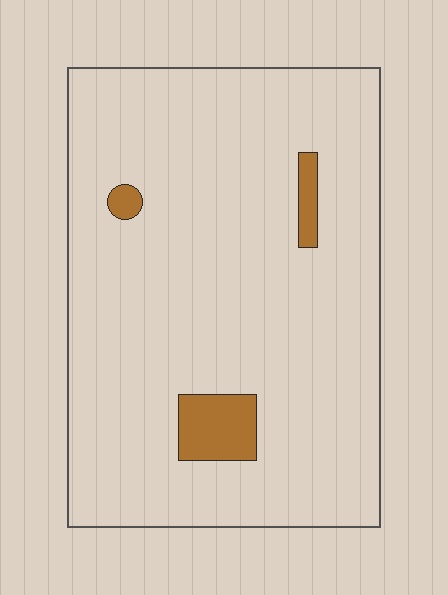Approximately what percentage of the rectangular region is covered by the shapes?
Approximately 5%.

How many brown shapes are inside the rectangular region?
3.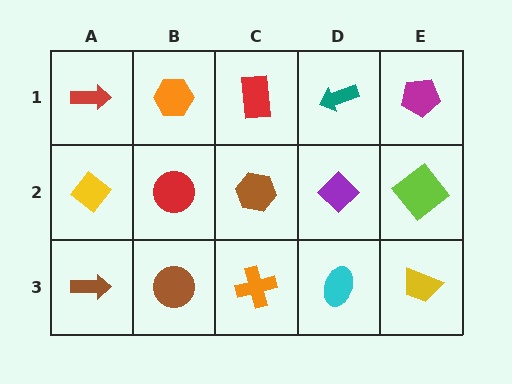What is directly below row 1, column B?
A red circle.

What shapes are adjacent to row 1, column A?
A yellow diamond (row 2, column A), an orange hexagon (row 1, column B).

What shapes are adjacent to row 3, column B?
A red circle (row 2, column B), a brown arrow (row 3, column A), an orange cross (row 3, column C).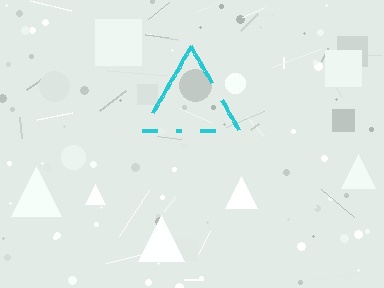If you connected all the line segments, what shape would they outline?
They would outline a triangle.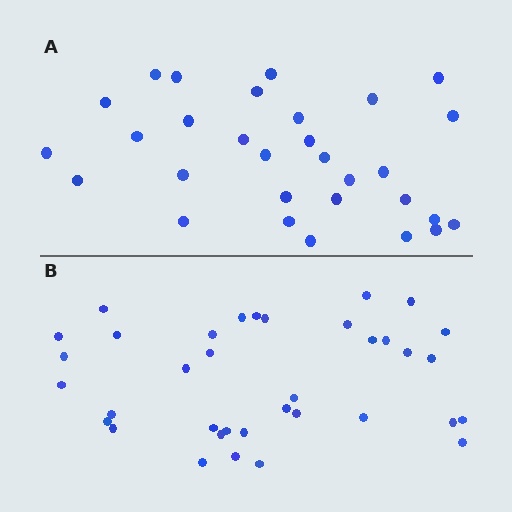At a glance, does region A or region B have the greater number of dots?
Region B (the bottom region) has more dots.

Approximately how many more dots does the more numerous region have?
Region B has about 6 more dots than region A.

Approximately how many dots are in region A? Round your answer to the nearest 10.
About 30 dots.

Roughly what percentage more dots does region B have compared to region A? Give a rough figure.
About 20% more.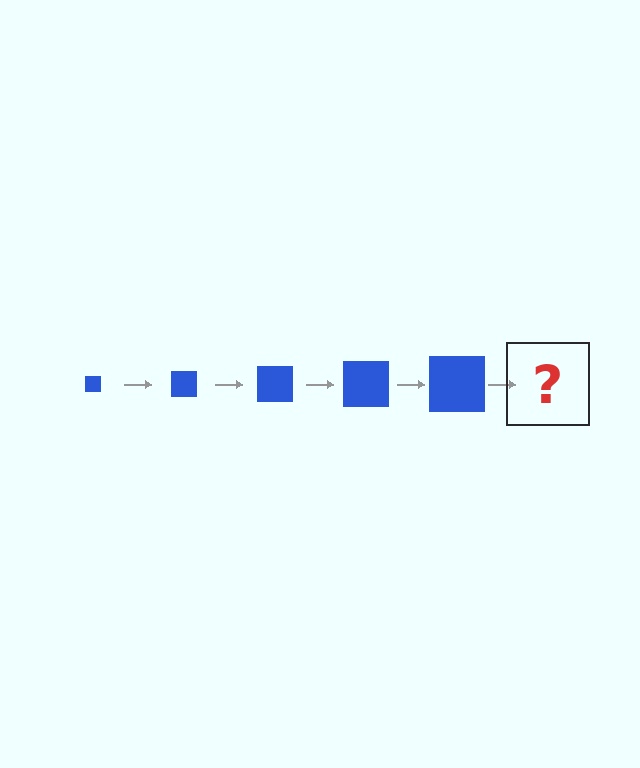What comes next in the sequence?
The next element should be a blue square, larger than the previous one.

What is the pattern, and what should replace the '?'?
The pattern is that the square gets progressively larger each step. The '?' should be a blue square, larger than the previous one.